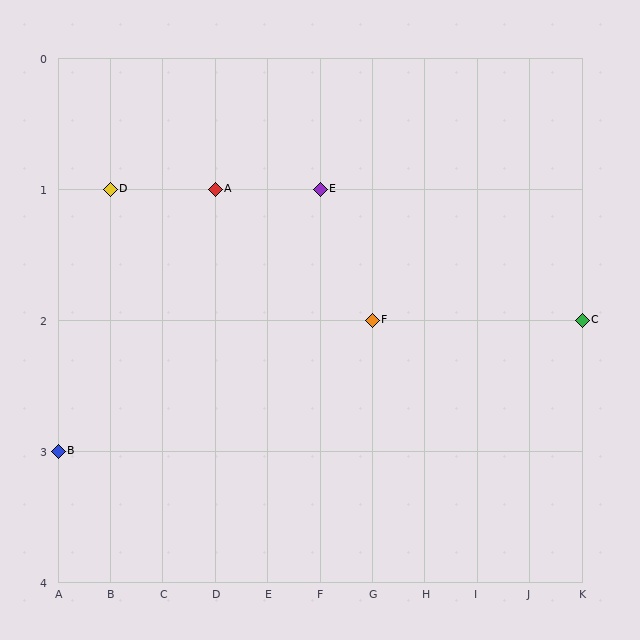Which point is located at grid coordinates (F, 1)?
Point E is at (F, 1).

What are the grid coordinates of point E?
Point E is at grid coordinates (F, 1).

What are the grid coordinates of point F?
Point F is at grid coordinates (G, 2).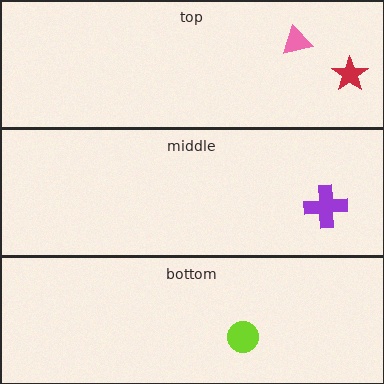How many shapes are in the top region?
2.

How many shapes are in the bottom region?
1.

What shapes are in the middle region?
The purple cross.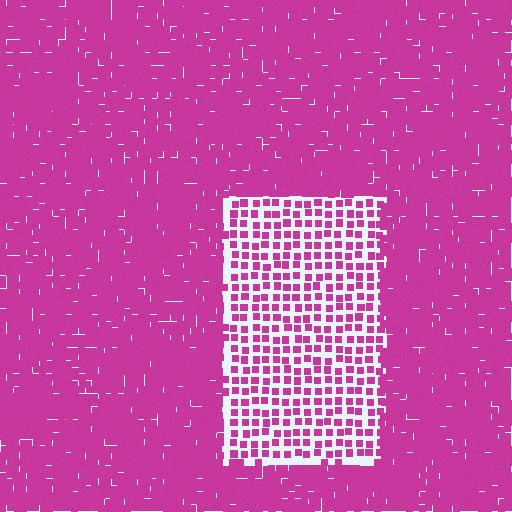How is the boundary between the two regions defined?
The boundary is defined by a change in element density (approximately 2.5x ratio). All elements are the same color, size, and shape.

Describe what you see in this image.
The image contains small magenta elements arranged at two different densities. A rectangle-shaped region is visible where the elements are less densely packed than the surrounding area.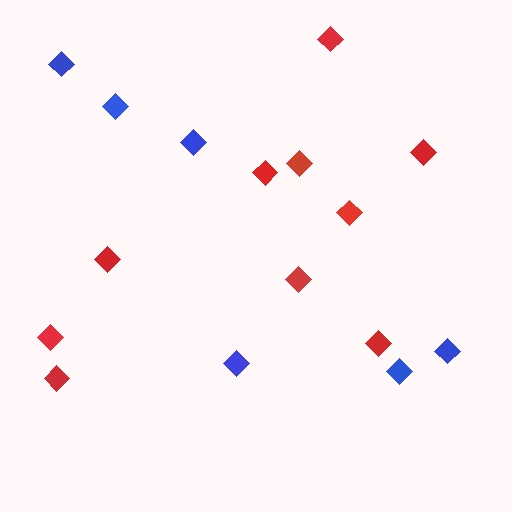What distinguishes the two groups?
There are 2 groups: one group of blue diamonds (6) and one group of red diamonds (10).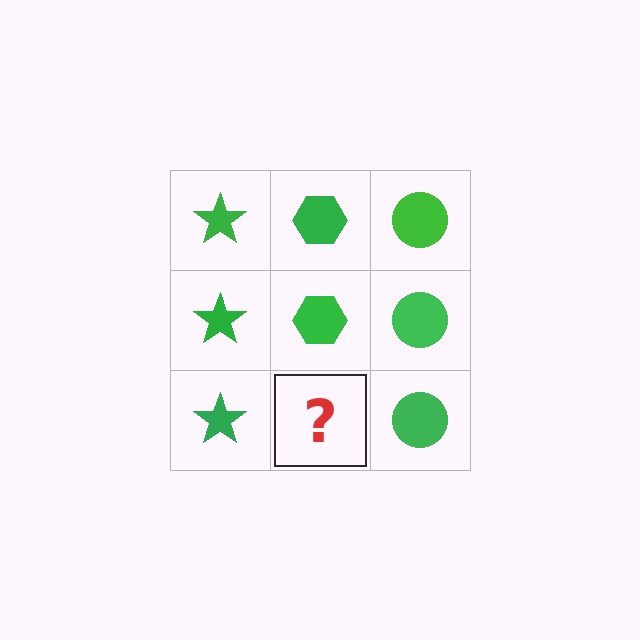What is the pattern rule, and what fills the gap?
The rule is that each column has a consistent shape. The gap should be filled with a green hexagon.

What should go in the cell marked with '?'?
The missing cell should contain a green hexagon.